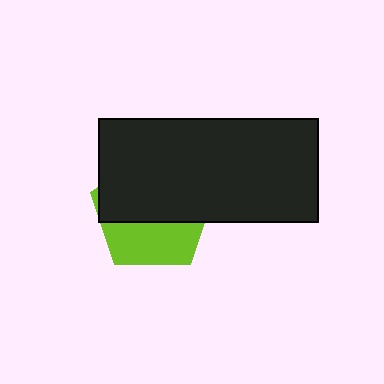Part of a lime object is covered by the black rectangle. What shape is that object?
It is a pentagon.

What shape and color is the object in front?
The object in front is a black rectangle.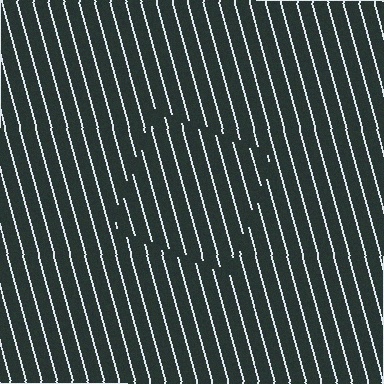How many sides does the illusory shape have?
4 sides — the line-ends trace a square.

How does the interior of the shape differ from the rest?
The interior of the shape contains the same grating, shifted by half a period — the contour is defined by the phase discontinuity where line-ends from the inner and outer gratings abut.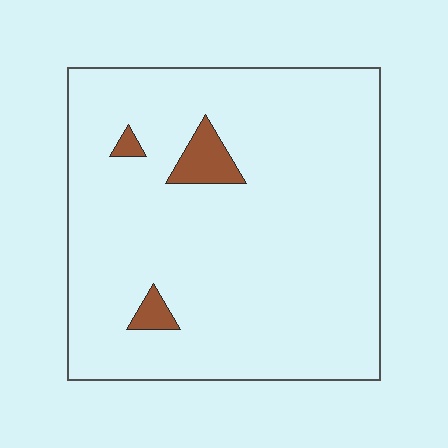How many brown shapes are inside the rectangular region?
3.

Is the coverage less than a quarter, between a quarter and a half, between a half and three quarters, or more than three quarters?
Less than a quarter.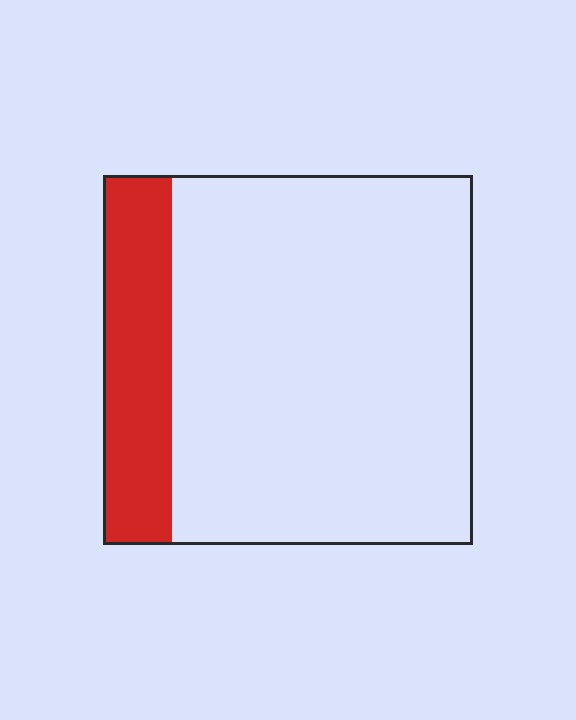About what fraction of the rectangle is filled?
About one fifth (1/5).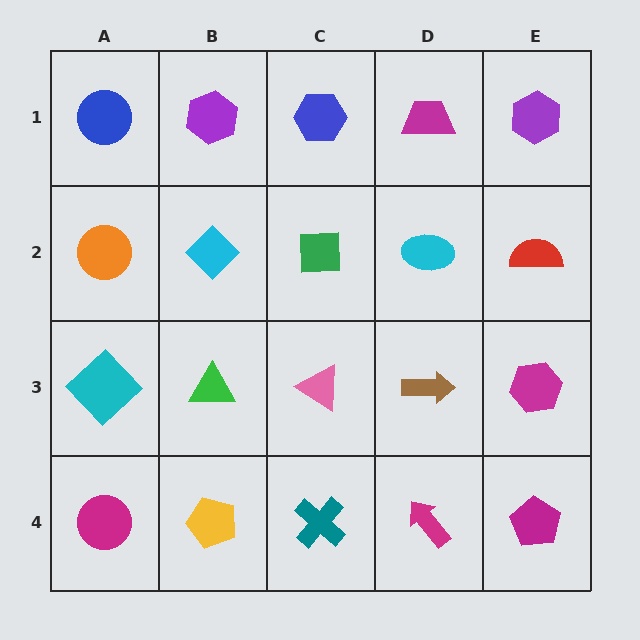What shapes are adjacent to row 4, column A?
A cyan diamond (row 3, column A), a yellow pentagon (row 4, column B).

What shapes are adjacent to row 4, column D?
A brown arrow (row 3, column D), a teal cross (row 4, column C), a magenta pentagon (row 4, column E).